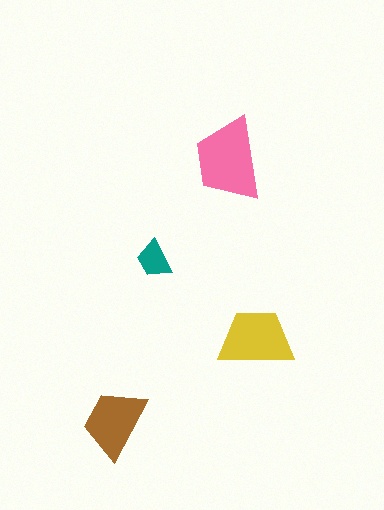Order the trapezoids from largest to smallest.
the pink one, the yellow one, the brown one, the teal one.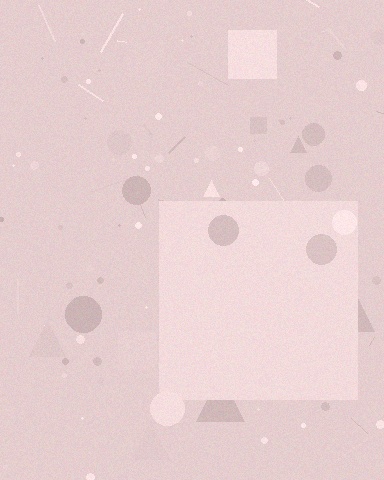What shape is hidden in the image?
A square is hidden in the image.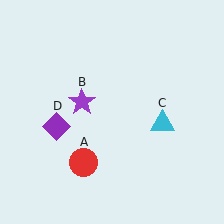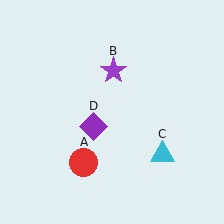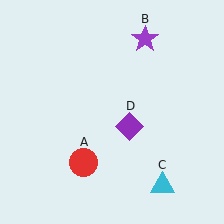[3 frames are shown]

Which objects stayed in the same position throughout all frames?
Red circle (object A) remained stationary.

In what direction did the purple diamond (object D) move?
The purple diamond (object D) moved right.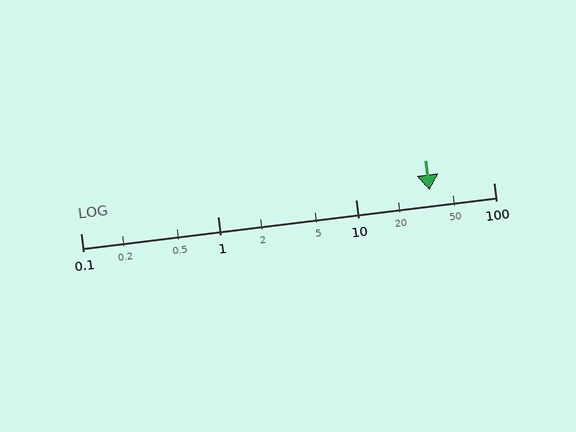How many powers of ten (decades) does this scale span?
The scale spans 3 decades, from 0.1 to 100.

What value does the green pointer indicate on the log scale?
The pointer indicates approximately 34.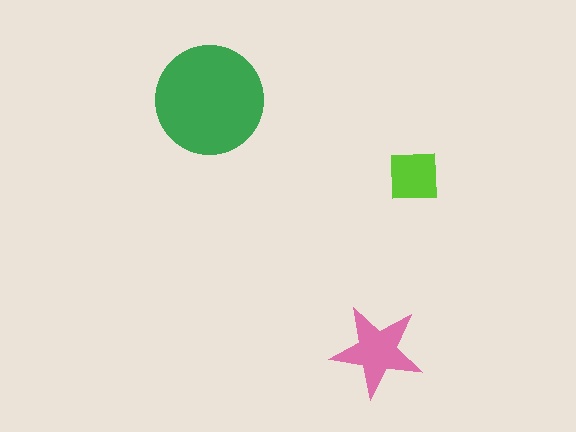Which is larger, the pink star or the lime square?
The pink star.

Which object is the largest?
The green circle.